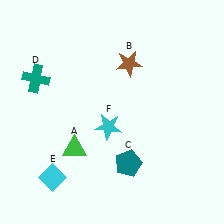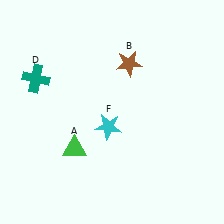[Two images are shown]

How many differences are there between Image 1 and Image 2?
There are 2 differences between the two images.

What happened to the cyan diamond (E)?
The cyan diamond (E) was removed in Image 2. It was in the bottom-left area of Image 1.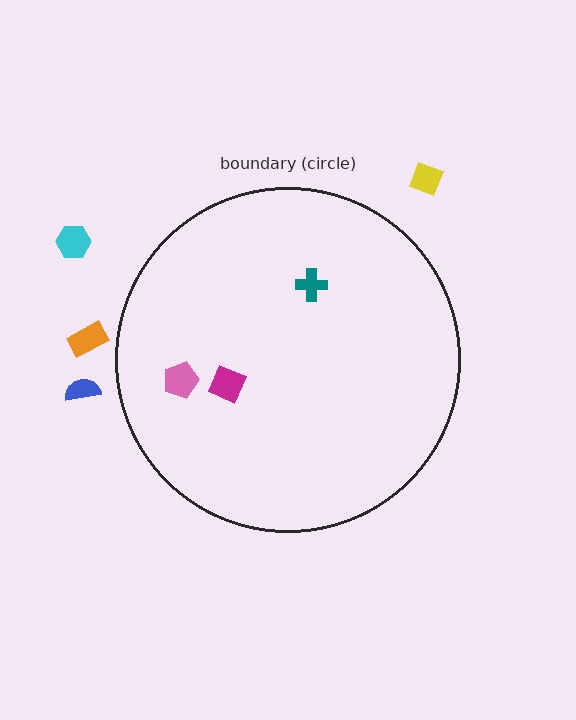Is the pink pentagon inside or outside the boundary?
Inside.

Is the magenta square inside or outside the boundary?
Inside.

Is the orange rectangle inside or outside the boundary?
Outside.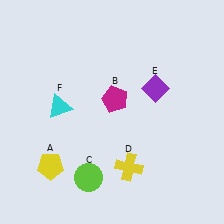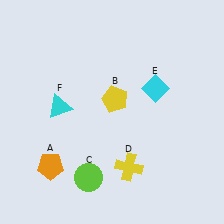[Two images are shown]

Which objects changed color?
A changed from yellow to orange. B changed from magenta to yellow. E changed from purple to cyan.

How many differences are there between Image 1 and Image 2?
There are 3 differences between the two images.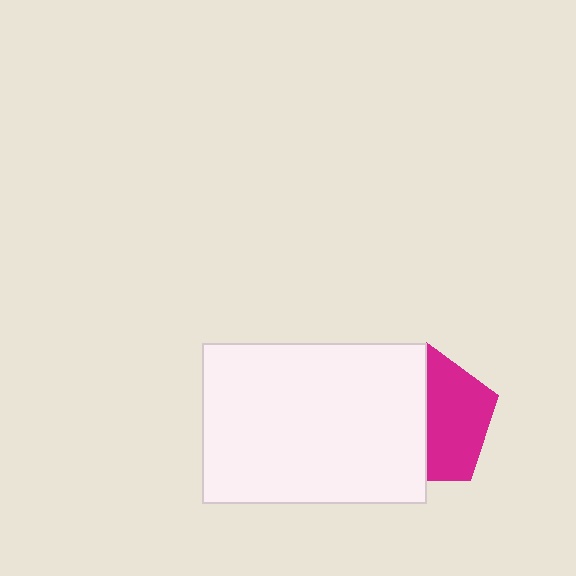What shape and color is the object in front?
The object in front is a white rectangle.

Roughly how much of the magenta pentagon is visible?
About half of it is visible (roughly 49%).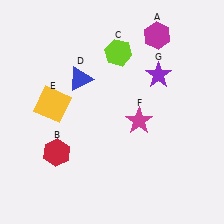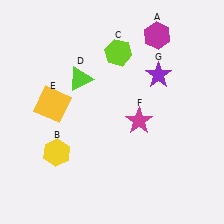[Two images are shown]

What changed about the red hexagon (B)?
In Image 1, B is red. In Image 2, it changed to yellow.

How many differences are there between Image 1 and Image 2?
There are 2 differences between the two images.